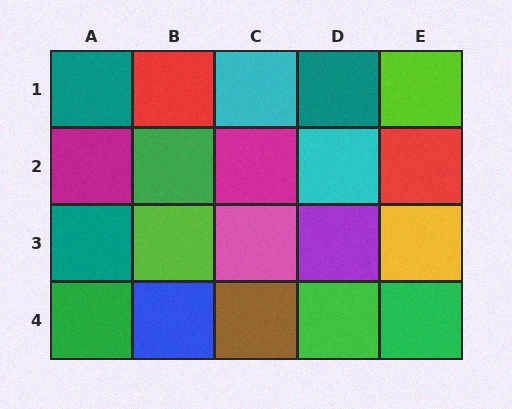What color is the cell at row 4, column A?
Green.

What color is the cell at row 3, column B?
Lime.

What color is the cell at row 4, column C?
Brown.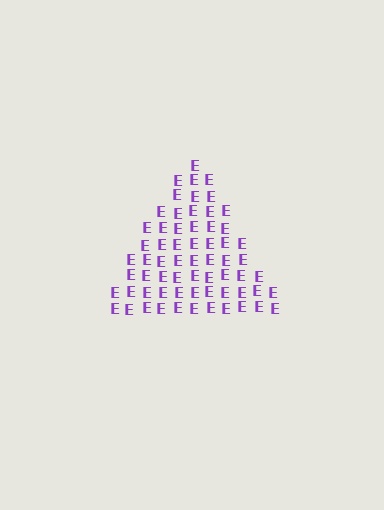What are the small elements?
The small elements are letter E's.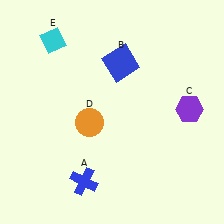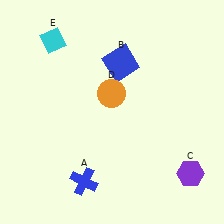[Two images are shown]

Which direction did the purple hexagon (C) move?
The purple hexagon (C) moved down.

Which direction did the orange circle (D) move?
The orange circle (D) moved up.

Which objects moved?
The objects that moved are: the purple hexagon (C), the orange circle (D).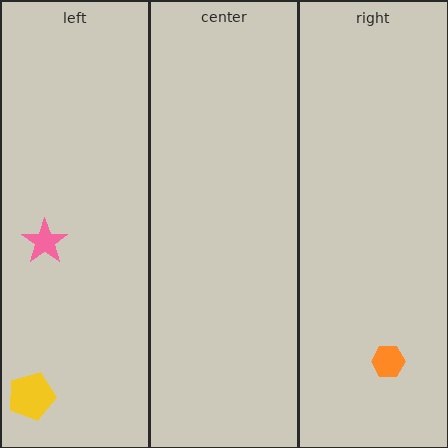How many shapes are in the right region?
1.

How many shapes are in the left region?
2.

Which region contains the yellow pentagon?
The left region.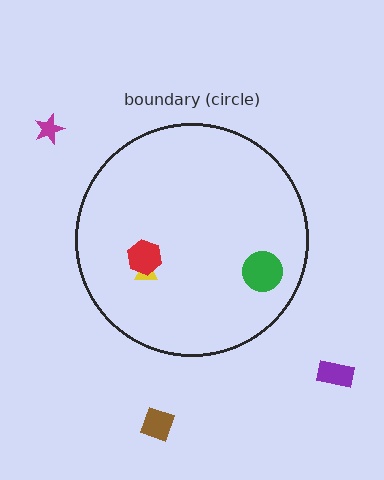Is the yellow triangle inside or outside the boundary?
Inside.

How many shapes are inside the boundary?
3 inside, 3 outside.